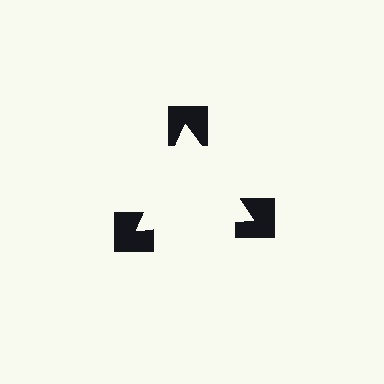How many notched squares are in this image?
There are 3 — one at each vertex of the illusory triangle.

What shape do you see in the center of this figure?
An illusory triangle — its edges are inferred from the aligned wedge cuts in the notched squares, not physically drawn.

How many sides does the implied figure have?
3 sides.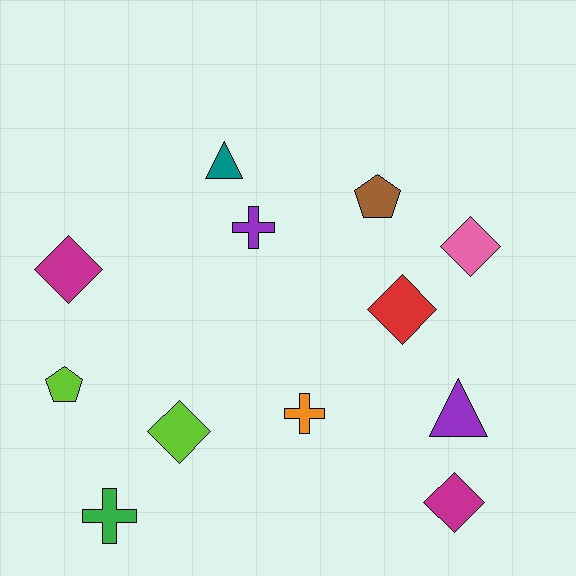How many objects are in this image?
There are 12 objects.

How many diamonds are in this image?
There are 5 diamonds.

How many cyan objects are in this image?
There are no cyan objects.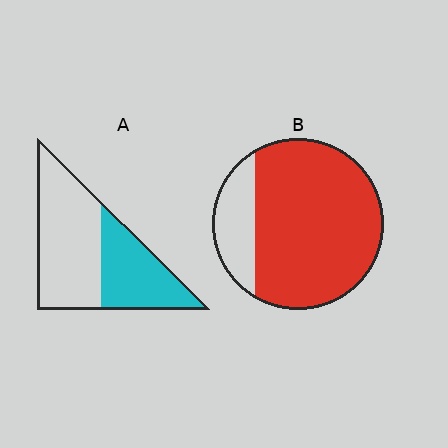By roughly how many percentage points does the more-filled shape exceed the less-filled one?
By roughly 40 percentage points (B over A).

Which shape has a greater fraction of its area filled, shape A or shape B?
Shape B.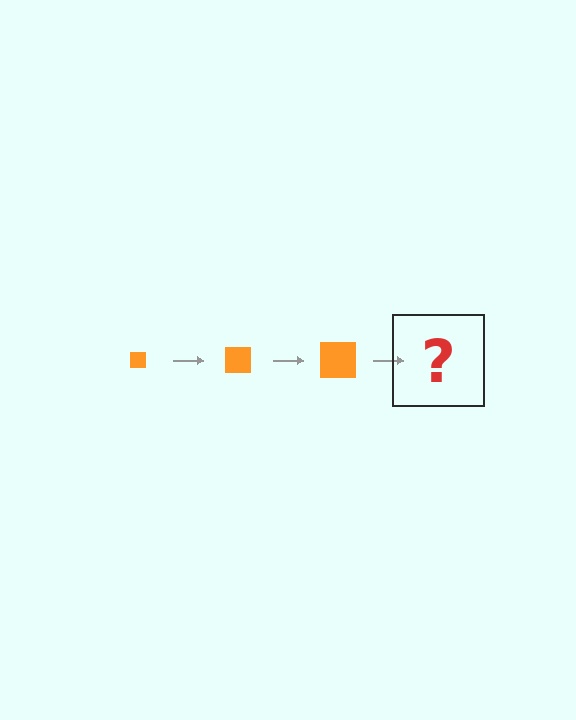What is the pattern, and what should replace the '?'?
The pattern is that the square gets progressively larger each step. The '?' should be an orange square, larger than the previous one.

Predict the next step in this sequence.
The next step is an orange square, larger than the previous one.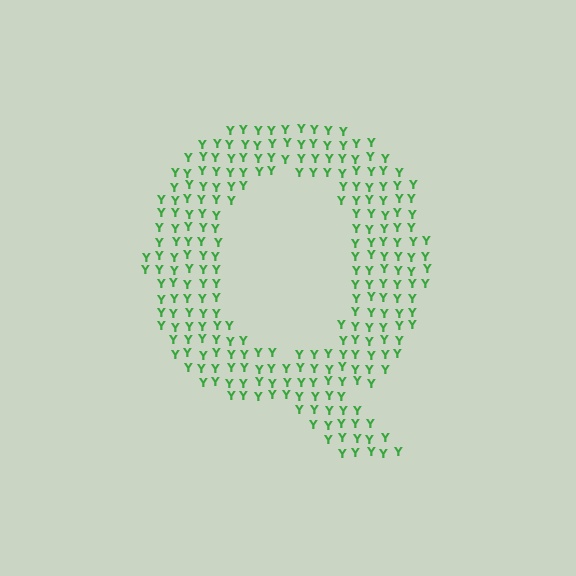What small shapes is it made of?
It is made of small letter Y's.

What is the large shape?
The large shape is the letter Q.